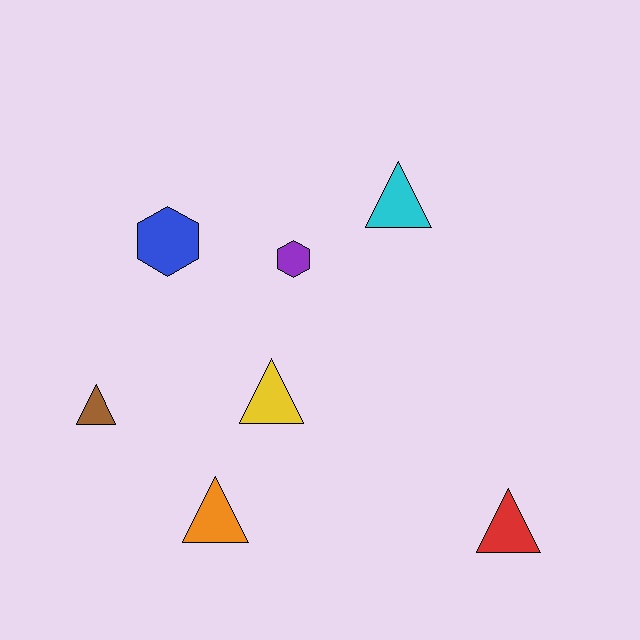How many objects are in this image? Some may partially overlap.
There are 7 objects.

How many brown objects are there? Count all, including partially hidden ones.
There is 1 brown object.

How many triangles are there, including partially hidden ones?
There are 5 triangles.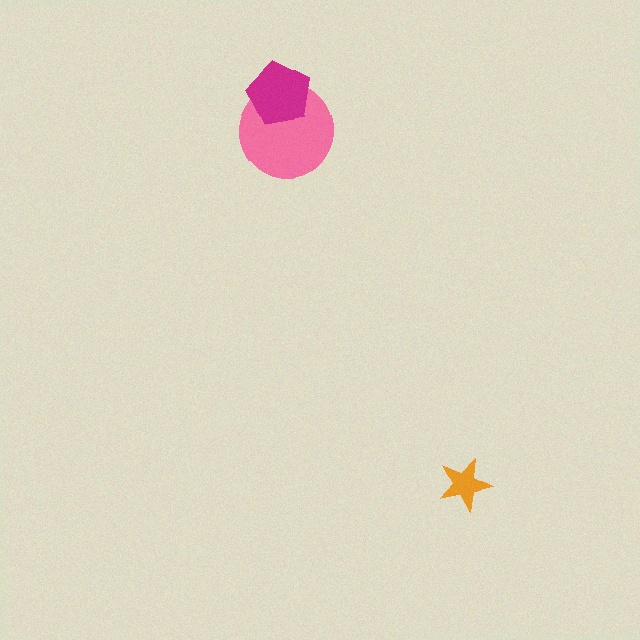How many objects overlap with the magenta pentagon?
1 object overlaps with the magenta pentagon.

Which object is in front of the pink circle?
The magenta pentagon is in front of the pink circle.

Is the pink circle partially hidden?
Yes, it is partially covered by another shape.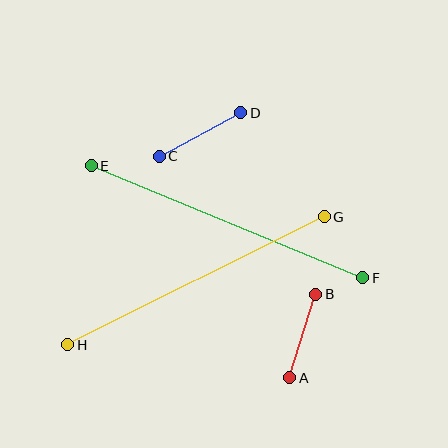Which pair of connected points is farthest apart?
Points E and F are farthest apart.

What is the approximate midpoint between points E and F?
The midpoint is at approximately (227, 222) pixels.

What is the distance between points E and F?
The distance is approximately 294 pixels.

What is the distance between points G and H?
The distance is approximately 287 pixels.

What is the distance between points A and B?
The distance is approximately 87 pixels.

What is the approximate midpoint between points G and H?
The midpoint is at approximately (196, 281) pixels.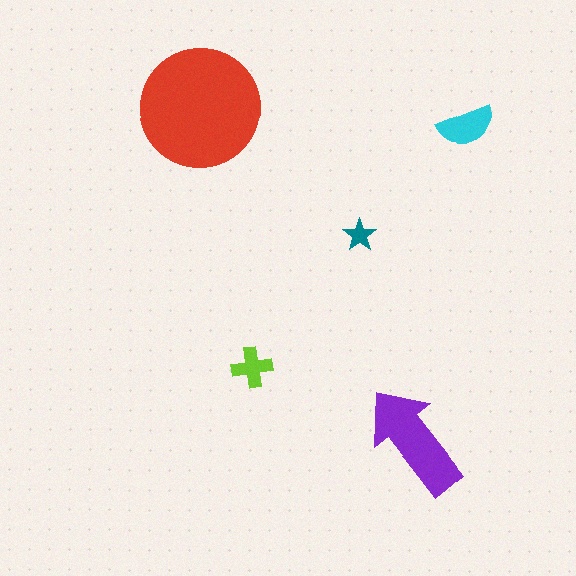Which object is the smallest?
The teal star.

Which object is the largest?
The red circle.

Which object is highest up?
The red circle is topmost.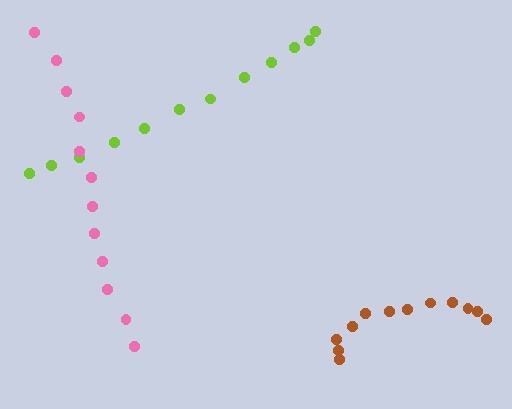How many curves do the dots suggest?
There are 3 distinct paths.